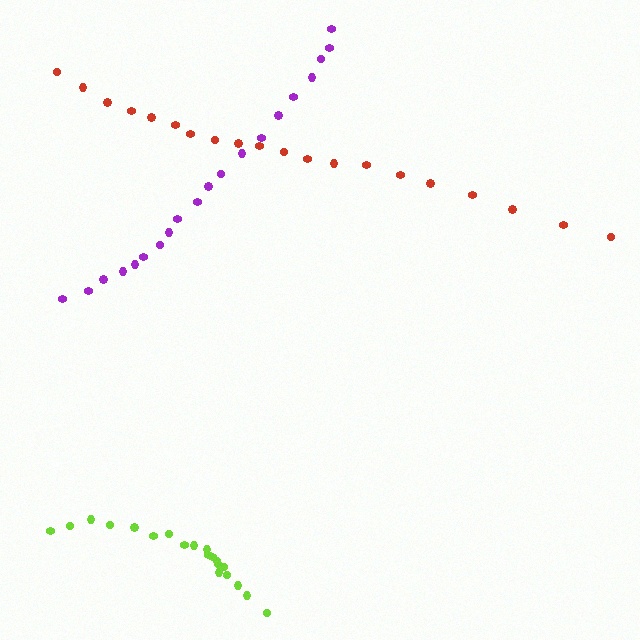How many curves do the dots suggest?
There are 3 distinct paths.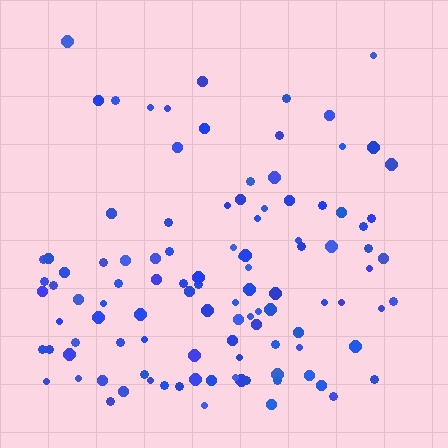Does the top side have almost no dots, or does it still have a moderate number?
Still a moderate number, just noticeably fewer than the bottom.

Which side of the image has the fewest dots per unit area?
The top.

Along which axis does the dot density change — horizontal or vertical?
Vertical.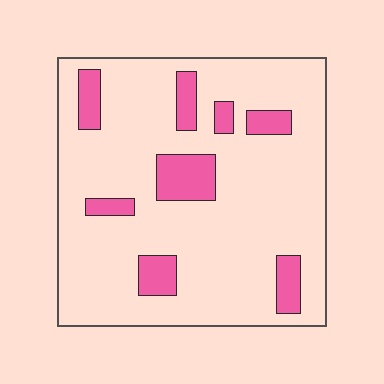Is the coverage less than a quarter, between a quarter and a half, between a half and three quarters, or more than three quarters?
Less than a quarter.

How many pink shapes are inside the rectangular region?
8.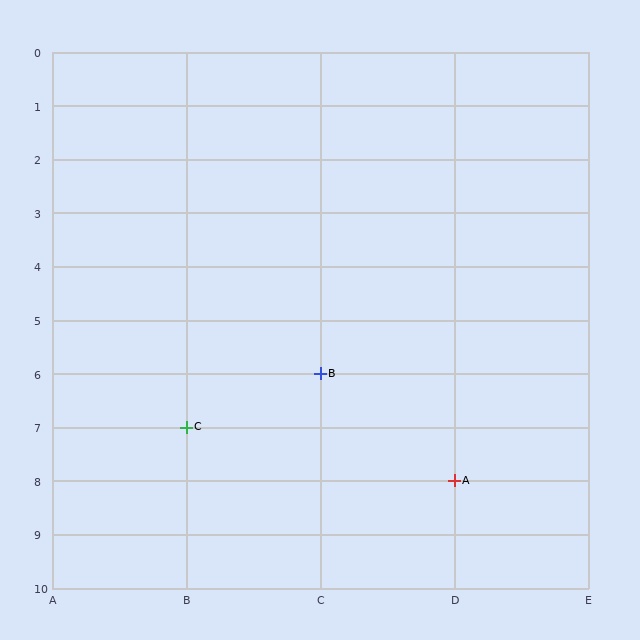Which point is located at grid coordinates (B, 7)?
Point C is at (B, 7).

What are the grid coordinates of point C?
Point C is at grid coordinates (B, 7).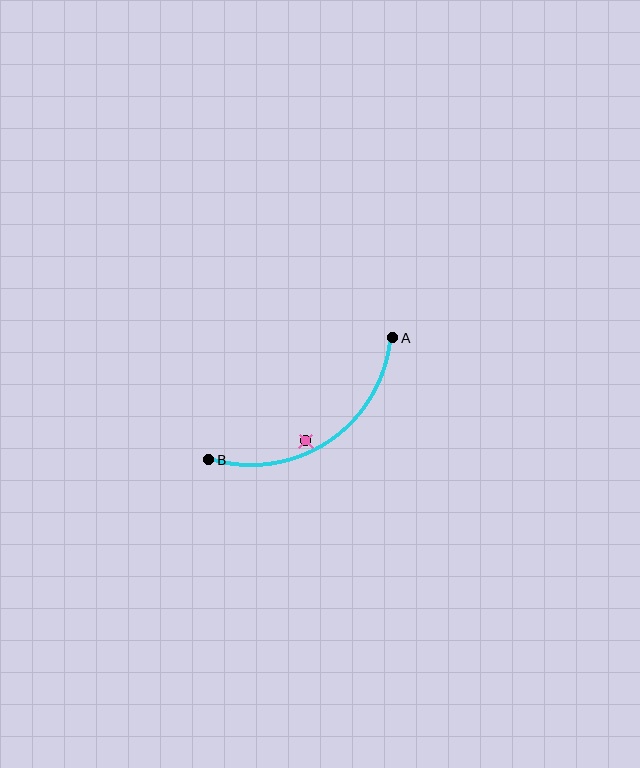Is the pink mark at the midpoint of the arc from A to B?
No — the pink mark does not lie on the arc at all. It sits slightly inside the curve.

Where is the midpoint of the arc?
The arc midpoint is the point on the curve farthest from the straight line joining A and B. It sits below that line.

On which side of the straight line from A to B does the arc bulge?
The arc bulges below the straight line connecting A and B.